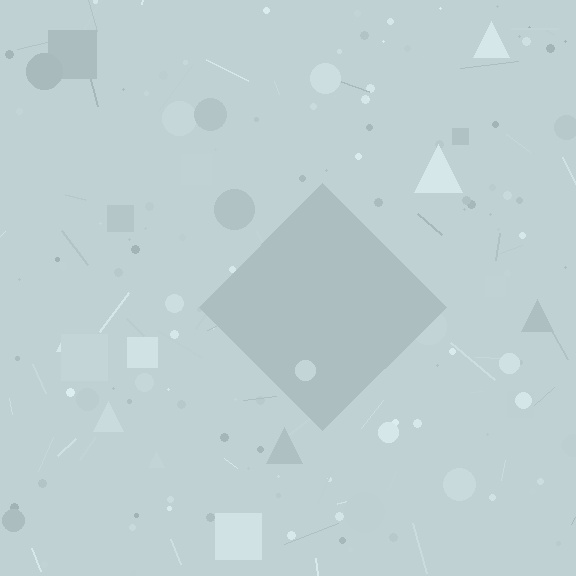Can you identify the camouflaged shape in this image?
The camouflaged shape is a diamond.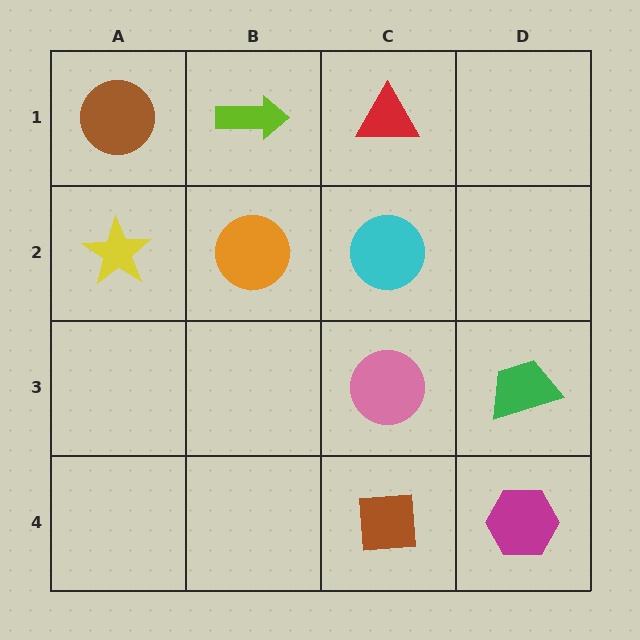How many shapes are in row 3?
2 shapes.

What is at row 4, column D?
A magenta hexagon.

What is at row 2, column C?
A cyan circle.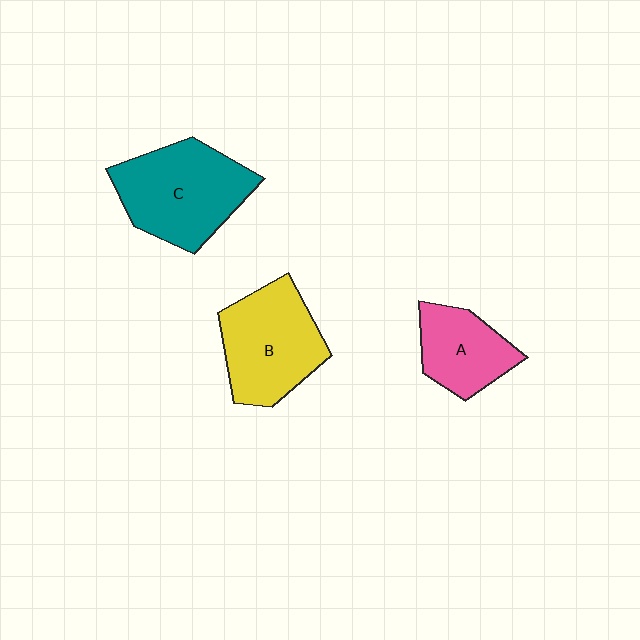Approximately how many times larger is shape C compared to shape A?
Approximately 1.6 times.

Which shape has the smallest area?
Shape A (pink).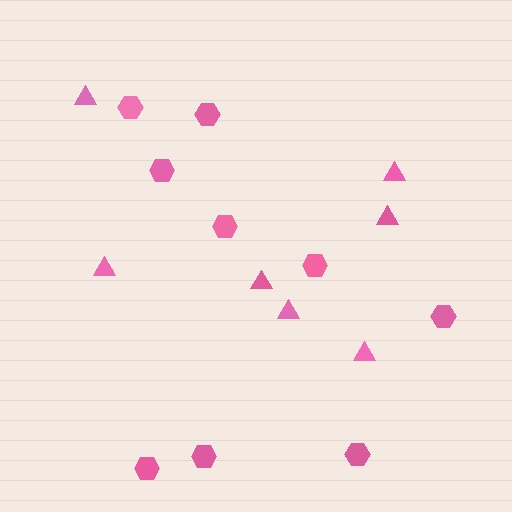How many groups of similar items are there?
There are 2 groups: one group of hexagons (9) and one group of triangles (7).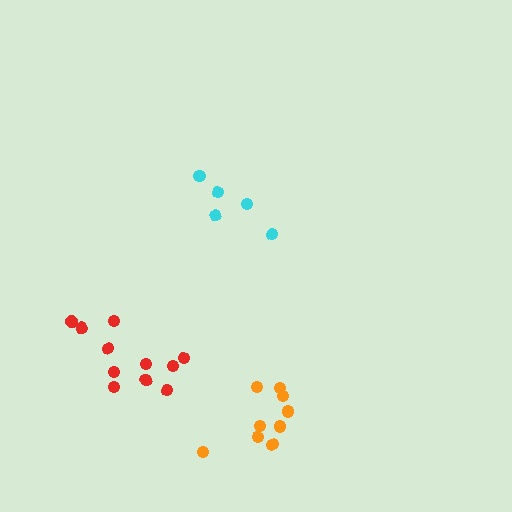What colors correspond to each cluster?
The clusters are colored: cyan, red, orange.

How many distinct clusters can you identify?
There are 3 distinct clusters.